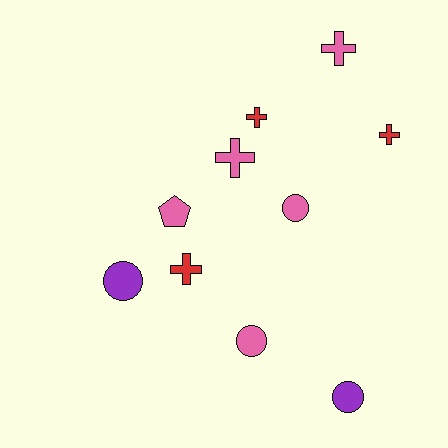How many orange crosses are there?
There are no orange crosses.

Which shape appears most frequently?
Cross, with 5 objects.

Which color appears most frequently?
Pink, with 5 objects.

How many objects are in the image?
There are 10 objects.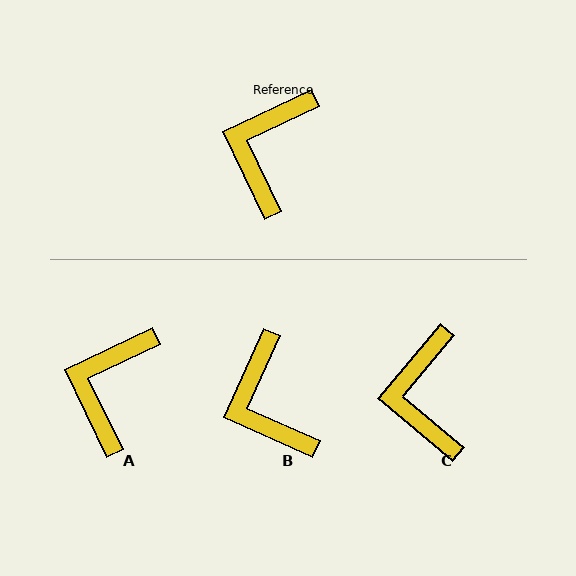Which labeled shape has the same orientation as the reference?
A.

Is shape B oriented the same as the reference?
No, it is off by about 40 degrees.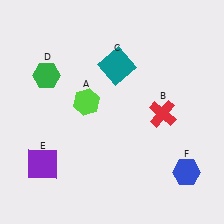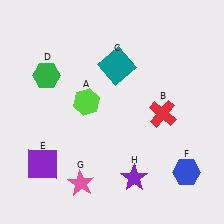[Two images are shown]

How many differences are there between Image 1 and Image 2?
There are 2 differences between the two images.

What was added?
A pink star (G), a purple star (H) were added in Image 2.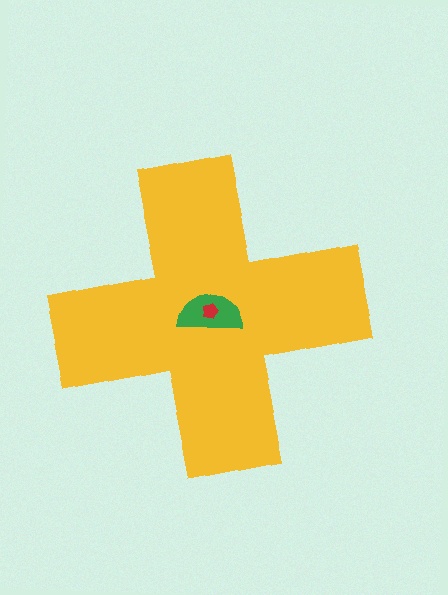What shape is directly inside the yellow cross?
The green semicircle.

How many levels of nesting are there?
3.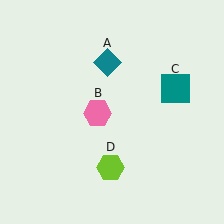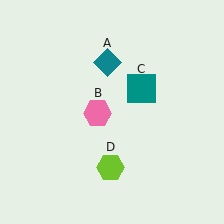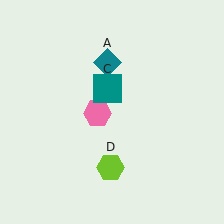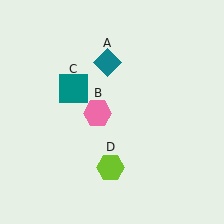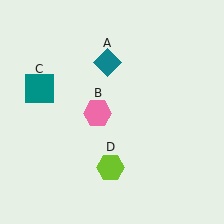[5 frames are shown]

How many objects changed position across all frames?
1 object changed position: teal square (object C).